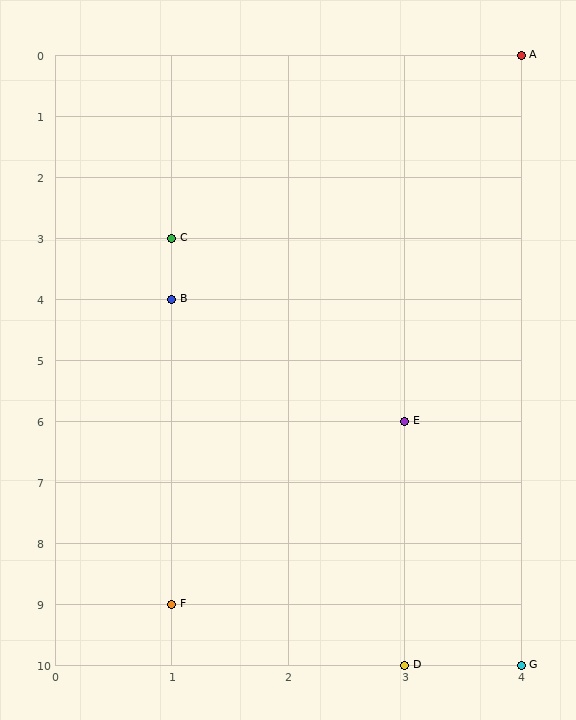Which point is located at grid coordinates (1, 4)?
Point B is at (1, 4).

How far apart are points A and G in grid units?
Points A and G are 10 rows apart.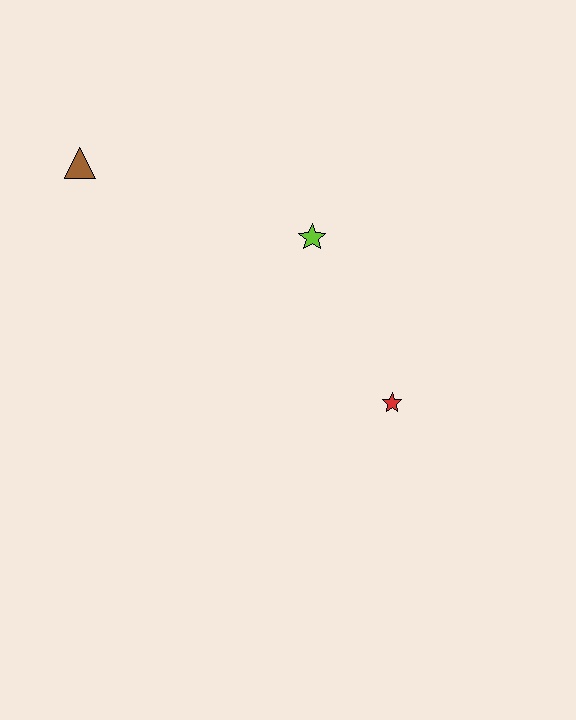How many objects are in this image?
There are 3 objects.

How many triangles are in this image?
There is 1 triangle.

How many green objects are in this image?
There are no green objects.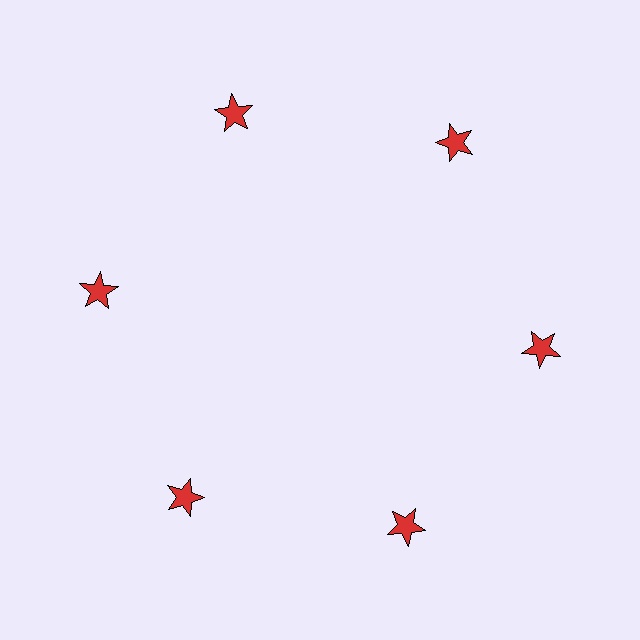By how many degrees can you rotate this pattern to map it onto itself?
The pattern maps onto itself every 60 degrees of rotation.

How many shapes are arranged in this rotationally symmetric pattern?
There are 6 shapes, arranged in 6 groups of 1.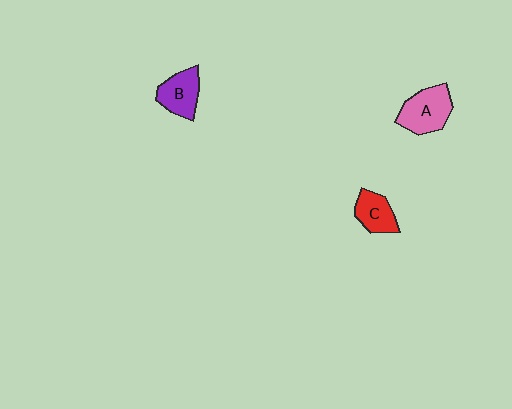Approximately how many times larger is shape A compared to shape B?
Approximately 1.2 times.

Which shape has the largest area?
Shape A (pink).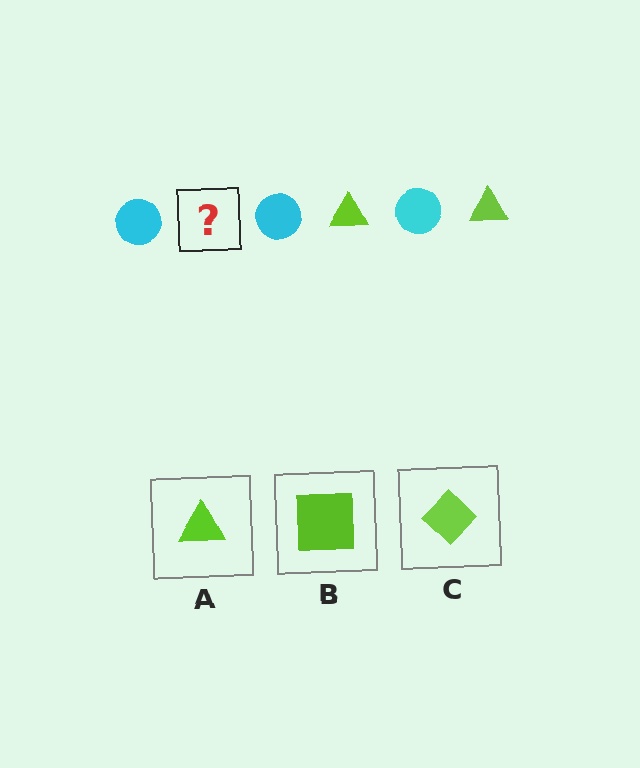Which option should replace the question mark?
Option A.